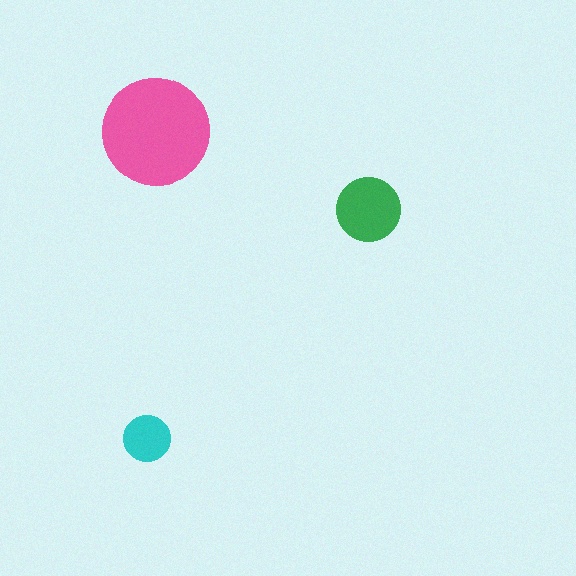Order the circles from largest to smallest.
the pink one, the green one, the cyan one.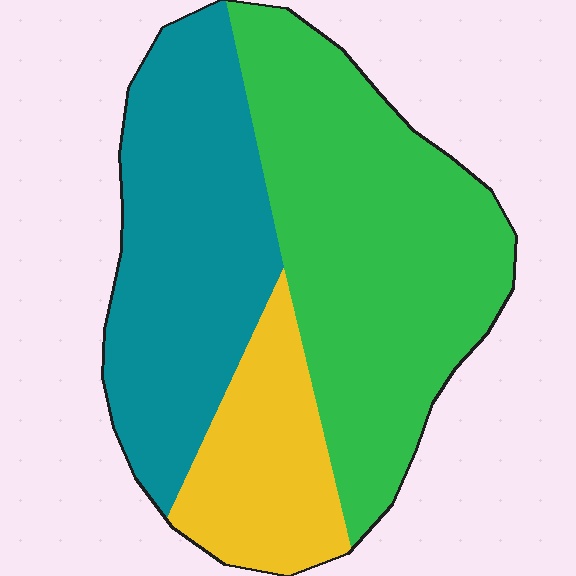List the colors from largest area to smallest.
From largest to smallest: green, teal, yellow.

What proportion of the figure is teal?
Teal covers 35% of the figure.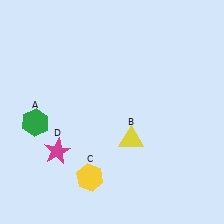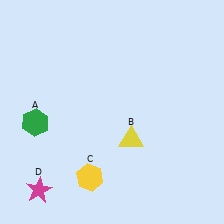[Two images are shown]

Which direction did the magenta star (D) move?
The magenta star (D) moved down.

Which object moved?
The magenta star (D) moved down.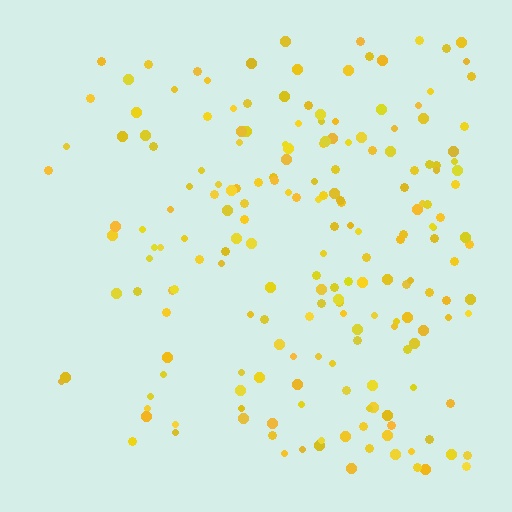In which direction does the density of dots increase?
From left to right, with the right side densest.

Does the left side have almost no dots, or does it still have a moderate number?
Still a moderate number, just noticeably fewer than the right.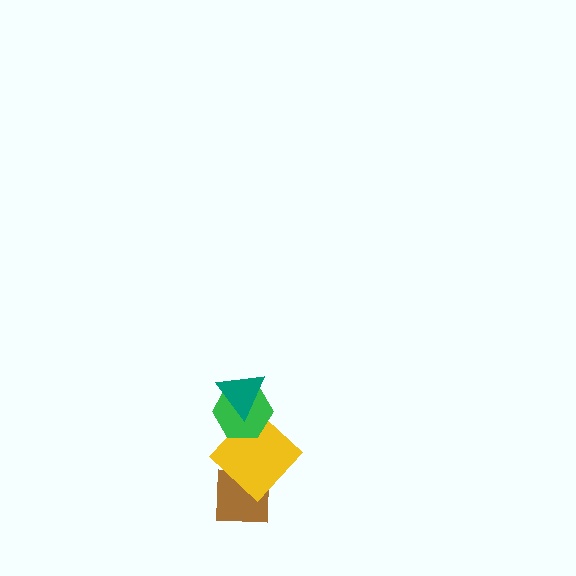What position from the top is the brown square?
The brown square is 4th from the top.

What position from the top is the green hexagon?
The green hexagon is 2nd from the top.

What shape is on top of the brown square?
The yellow diamond is on top of the brown square.